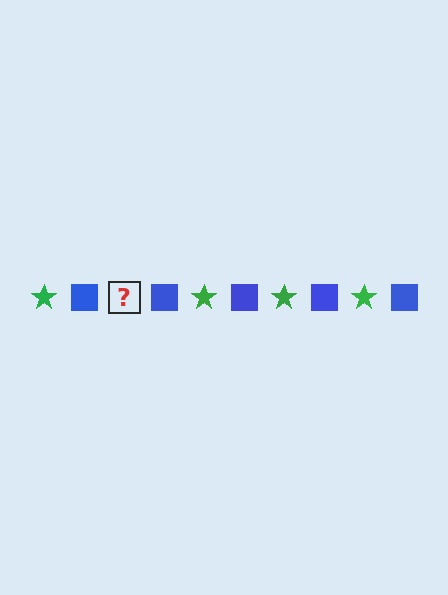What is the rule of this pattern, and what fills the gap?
The rule is that the pattern alternates between green star and blue square. The gap should be filled with a green star.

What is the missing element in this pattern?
The missing element is a green star.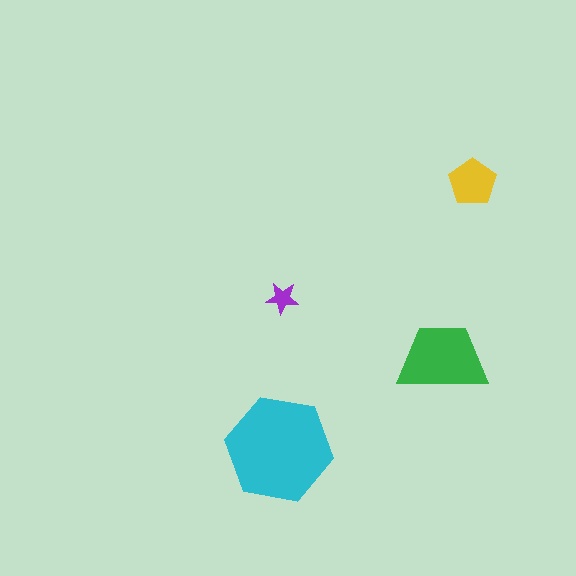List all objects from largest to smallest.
The cyan hexagon, the green trapezoid, the yellow pentagon, the purple star.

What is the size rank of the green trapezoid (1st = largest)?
2nd.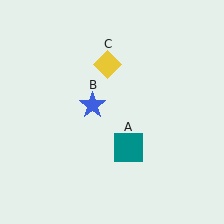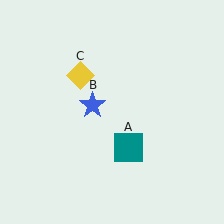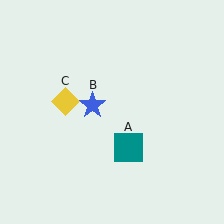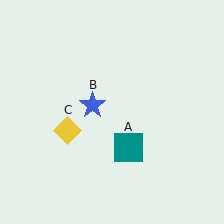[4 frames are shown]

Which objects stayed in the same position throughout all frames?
Teal square (object A) and blue star (object B) remained stationary.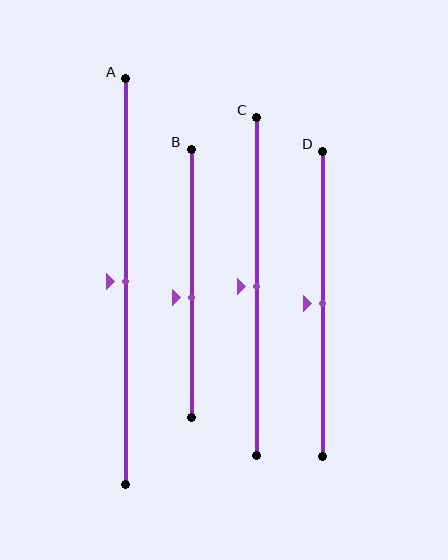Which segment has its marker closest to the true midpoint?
Segment A has its marker closest to the true midpoint.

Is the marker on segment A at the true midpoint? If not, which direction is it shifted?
Yes, the marker on segment A is at the true midpoint.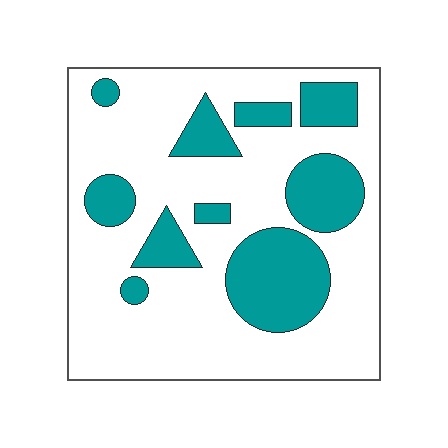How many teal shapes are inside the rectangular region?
10.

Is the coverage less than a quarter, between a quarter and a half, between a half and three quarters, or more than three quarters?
Between a quarter and a half.